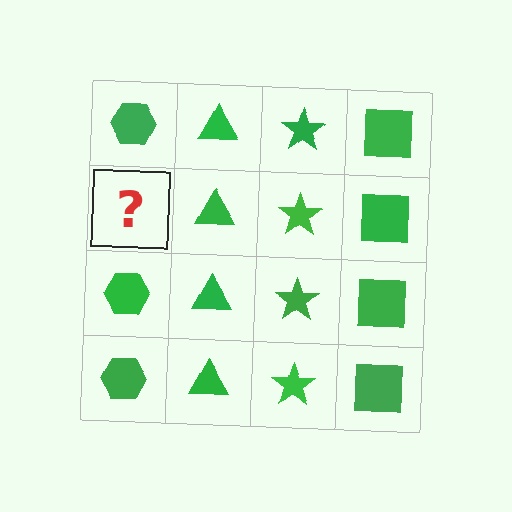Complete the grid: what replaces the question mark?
The question mark should be replaced with a green hexagon.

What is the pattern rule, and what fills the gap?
The rule is that each column has a consistent shape. The gap should be filled with a green hexagon.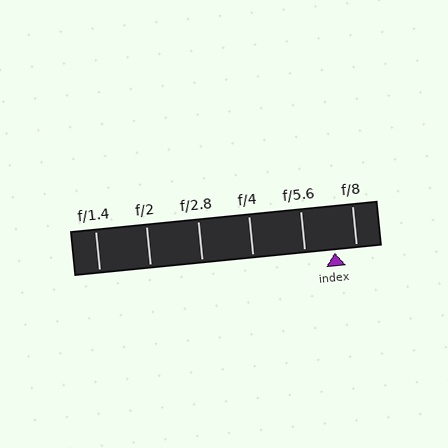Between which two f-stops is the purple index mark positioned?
The index mark is between f/5.6 and f/8.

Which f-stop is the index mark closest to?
The index mark is closest to f/8.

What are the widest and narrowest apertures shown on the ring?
The widest aperture shown is f/1.4 and the narrowest is f/8.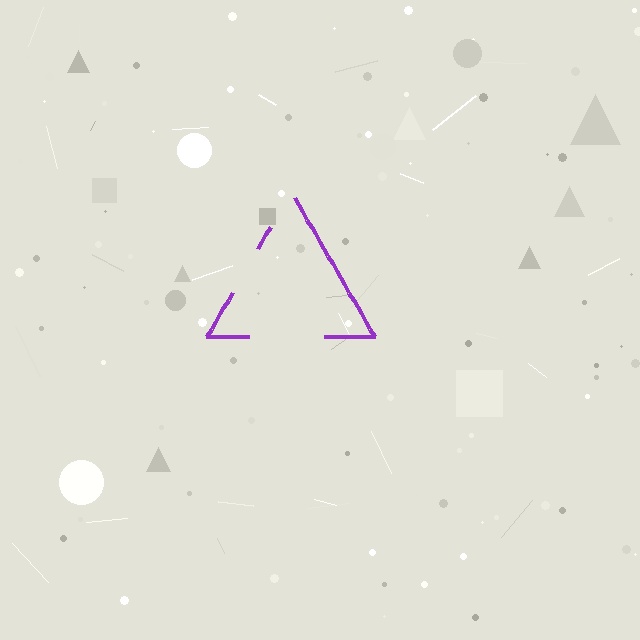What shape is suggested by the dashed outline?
The dashed outline suggests a triangle.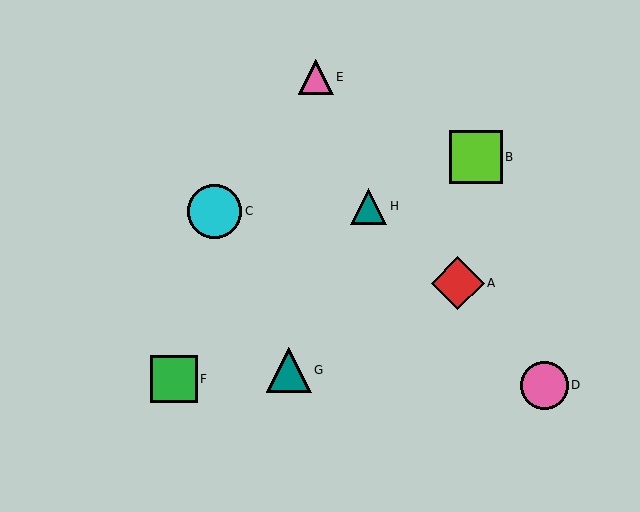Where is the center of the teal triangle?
The center of the teal triangle is at (368, 206).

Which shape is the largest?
The cyan circle (labeled C) is the largest.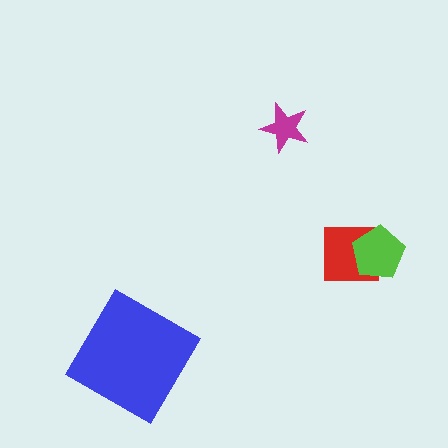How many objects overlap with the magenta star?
0 objects overlap with the magenta star.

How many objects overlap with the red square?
1 object overlaps with the red square.